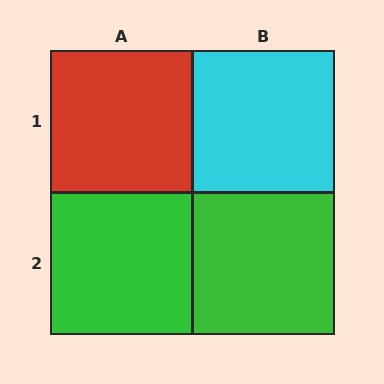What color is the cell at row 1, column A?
Red.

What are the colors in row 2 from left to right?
Green, green.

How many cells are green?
2 cells are green.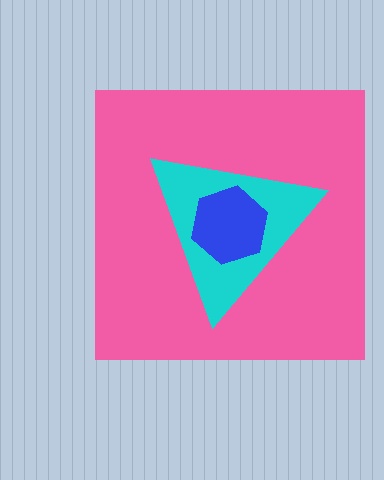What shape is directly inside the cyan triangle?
The blue hexagon.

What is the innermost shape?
The blue hexagon.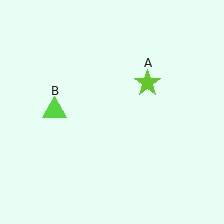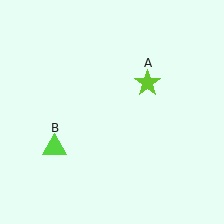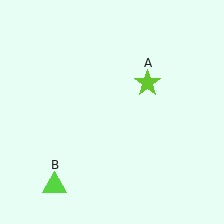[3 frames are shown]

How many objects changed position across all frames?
1 object changed position: lime triangle (object B).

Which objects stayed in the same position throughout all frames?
Lime star (object A) remained stationary.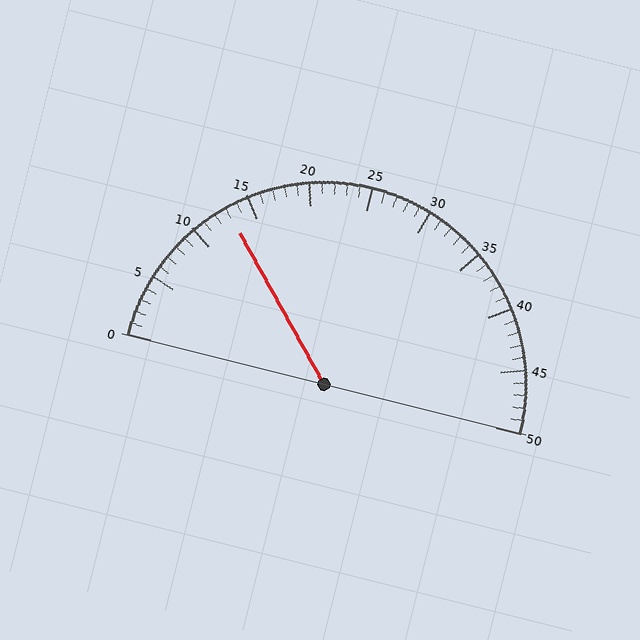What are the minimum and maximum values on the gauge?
The gauge ranges from 0 to 50.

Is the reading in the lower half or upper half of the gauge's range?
The reading is in the lower half of the range (0 to 50).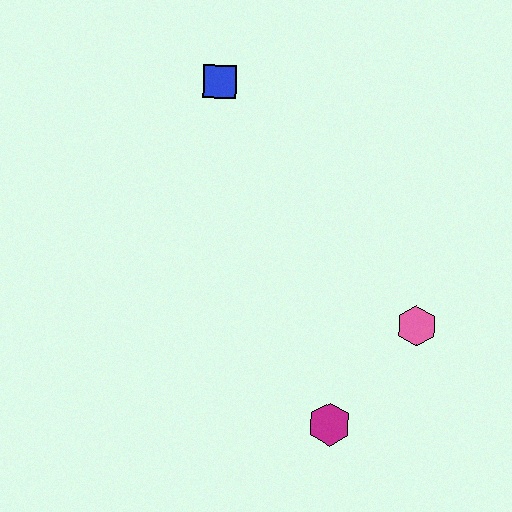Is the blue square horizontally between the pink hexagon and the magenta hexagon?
No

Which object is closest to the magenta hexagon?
The pink hexagon is closest to the magenta hexagon.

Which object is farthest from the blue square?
The magenta hexagon is farthest from the blue square.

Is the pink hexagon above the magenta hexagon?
Yes